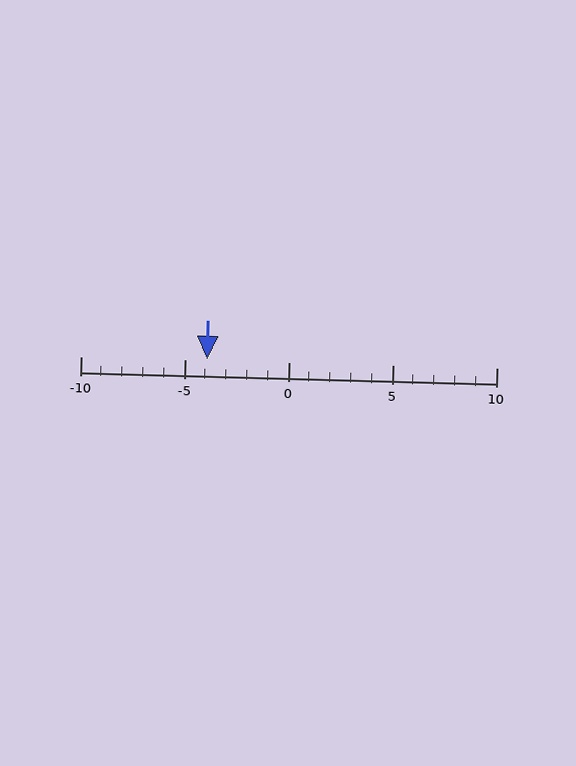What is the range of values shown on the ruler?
The ruler shows values from -10 to 10.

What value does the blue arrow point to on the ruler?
The blue arrow points to approximately -4.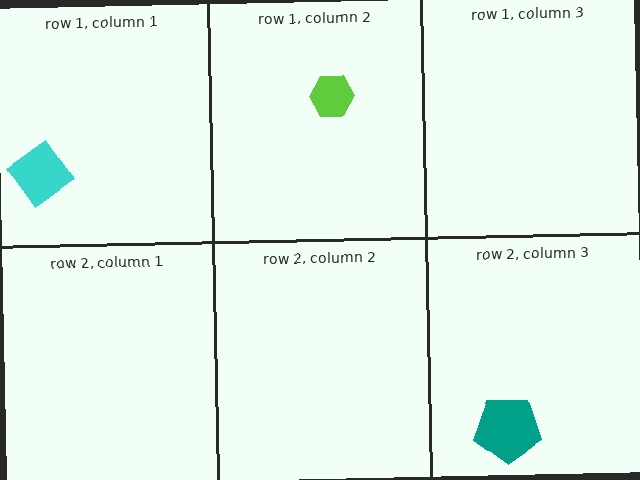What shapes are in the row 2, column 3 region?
The teal pentagon.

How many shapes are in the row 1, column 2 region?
1.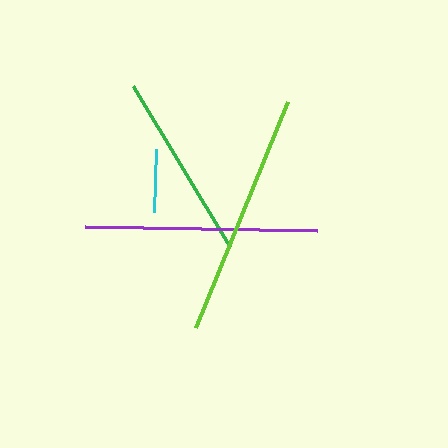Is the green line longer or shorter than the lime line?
The lime line is longer than the green line.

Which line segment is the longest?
The lime line is the longest at approximately 244 pixels.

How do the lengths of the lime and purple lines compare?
The lime and purple lines are approximately the same length.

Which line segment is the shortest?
The cyan line is the shortest at approximately 62 pixels.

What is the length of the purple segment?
The purple segment is approximately 233 pixels long.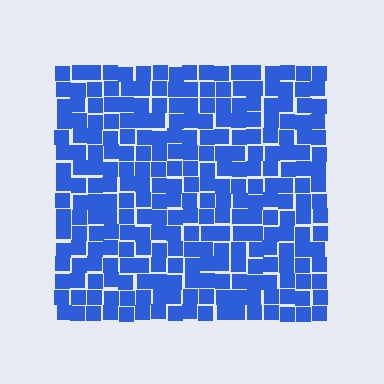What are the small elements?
The small elements are squares.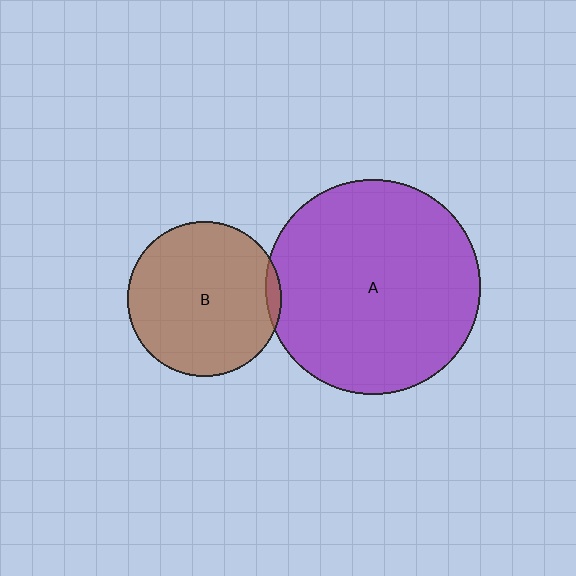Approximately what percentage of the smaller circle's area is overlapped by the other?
Approximately 5%.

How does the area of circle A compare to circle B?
Approximately 1.9 times.